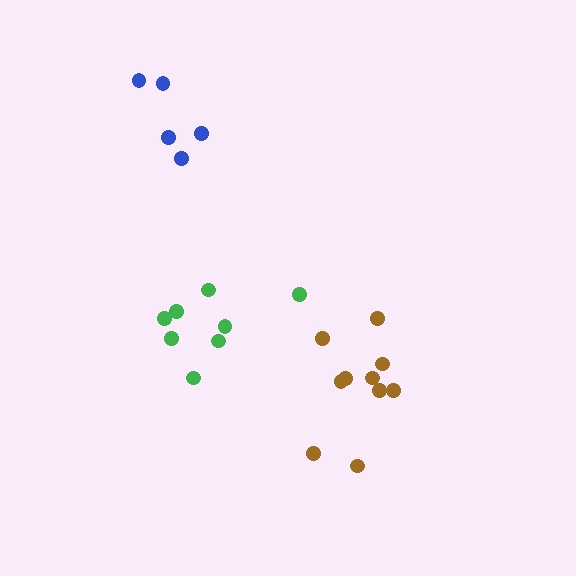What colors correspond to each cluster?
The clusters are colored: brown, green, blue.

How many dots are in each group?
Group 1: 10 dots, Group 2: 8 dots, Group 3: 5 dots (23 total).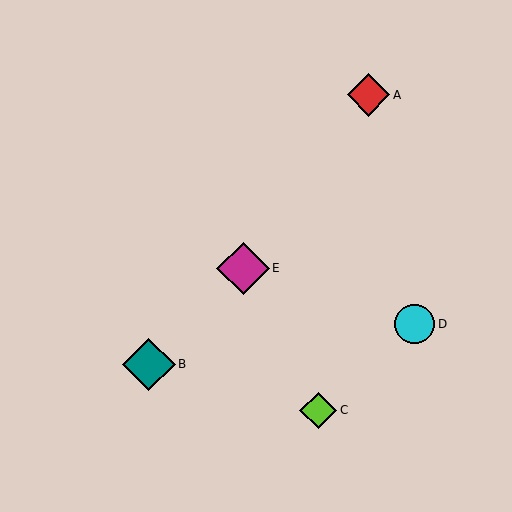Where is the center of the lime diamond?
The center of the lime diamond is at (318, 410).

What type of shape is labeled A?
Shape A is a red diamond.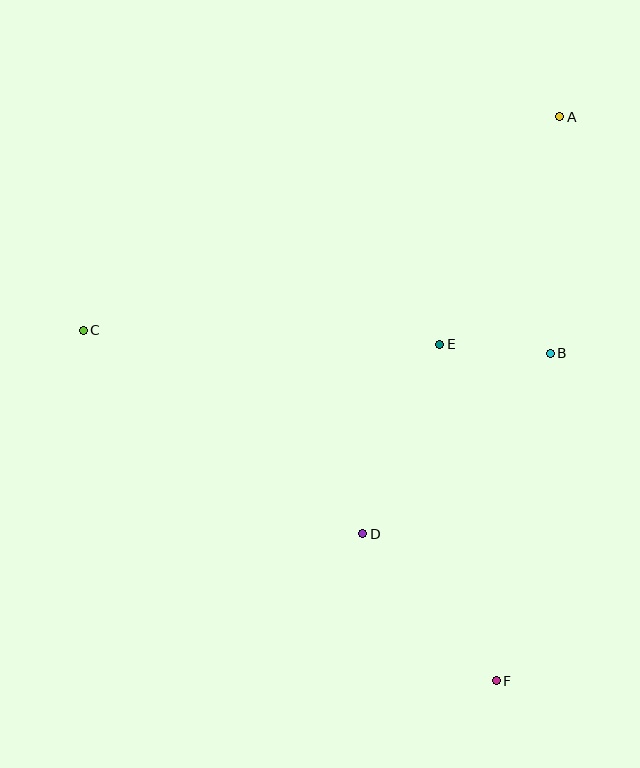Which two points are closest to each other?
Points B and E are closest to each other.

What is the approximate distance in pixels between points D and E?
The distance between D and E is approximately 204 pixels.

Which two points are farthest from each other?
Points A and F are farthest from each other.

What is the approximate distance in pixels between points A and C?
The distance between A and C is approximately 522 pixels.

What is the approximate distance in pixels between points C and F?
The distance between C and F is approximately 542 pixels.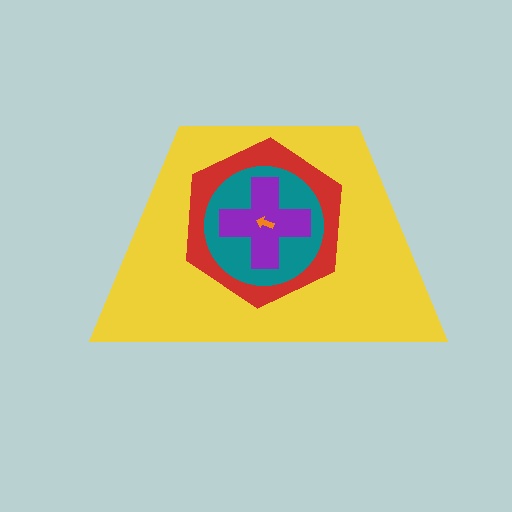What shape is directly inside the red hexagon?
The teal circle.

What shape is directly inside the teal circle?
The purple cross.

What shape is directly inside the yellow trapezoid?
The red hexagon.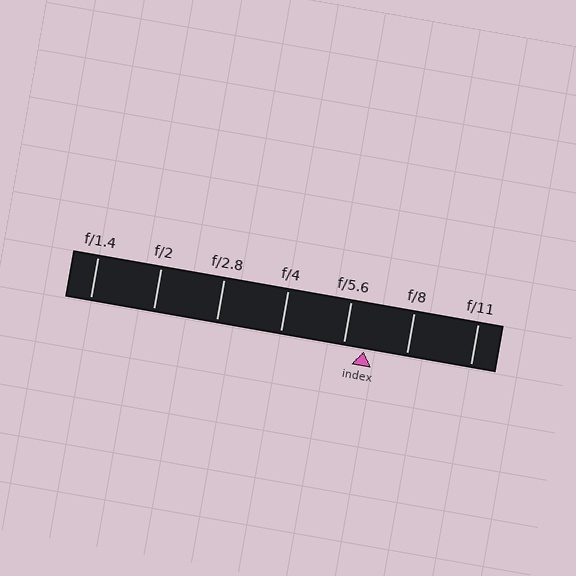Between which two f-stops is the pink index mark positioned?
The index mark is between f/5.6 and f/8.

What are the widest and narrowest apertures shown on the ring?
The widest aperture shown is f/1.4 and the narrowest is f/11.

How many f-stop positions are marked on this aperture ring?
There are 7 f-stop positions marked.